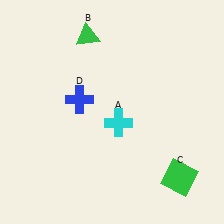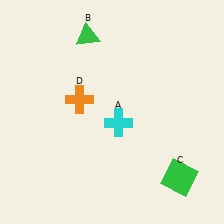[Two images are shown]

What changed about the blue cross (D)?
In Image 1, D is blue. In Image 2, it changed to orange.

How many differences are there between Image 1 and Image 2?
There is 1 difference between the two images.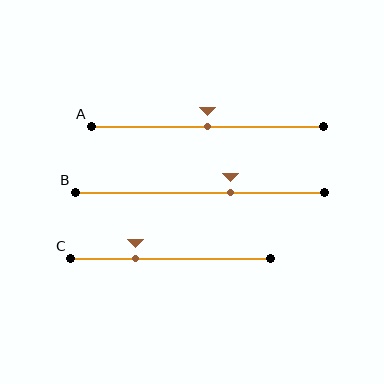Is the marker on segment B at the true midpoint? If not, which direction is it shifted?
No, the marker on segment B is shifted to the right by about 12% of the segment length.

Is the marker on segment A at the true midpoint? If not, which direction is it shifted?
Yes, the marker on segment A is at the true midpoint.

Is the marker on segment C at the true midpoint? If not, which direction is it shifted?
No, the marker on segment C is shifted to the left by about 17% of the segment length.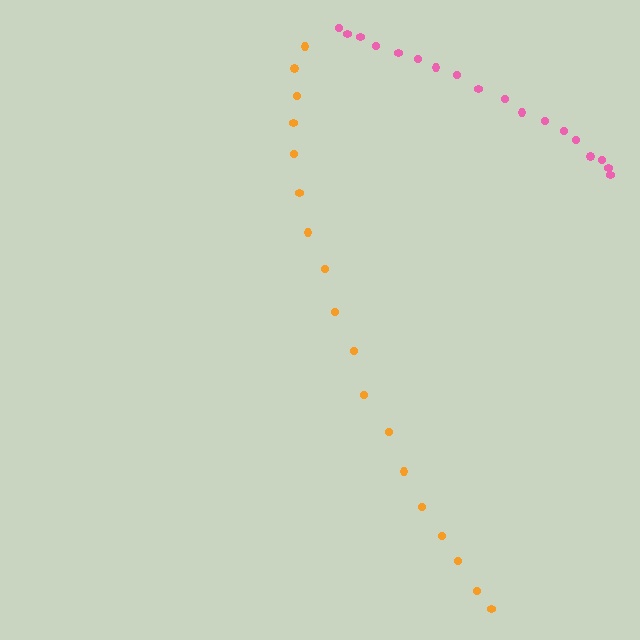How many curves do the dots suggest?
There are 2 distinct paths.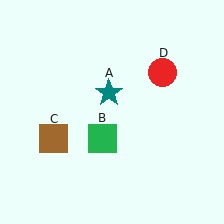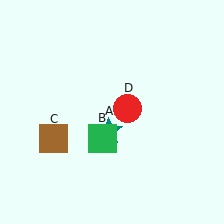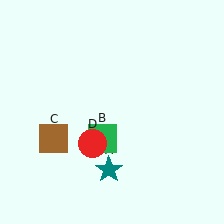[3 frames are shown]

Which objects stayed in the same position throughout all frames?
Green square (object B) and brown square (object C) remained stationary.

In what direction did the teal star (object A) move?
The teal star (object A) moved down.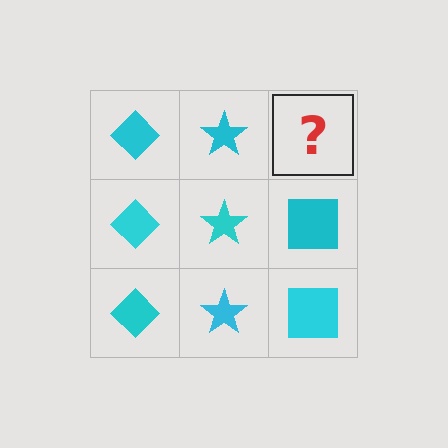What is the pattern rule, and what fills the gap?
The rule is that each column has a consistent shape. The gap should be filled with a cyan square.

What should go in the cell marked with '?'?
The missing cell should contain a cyan square.